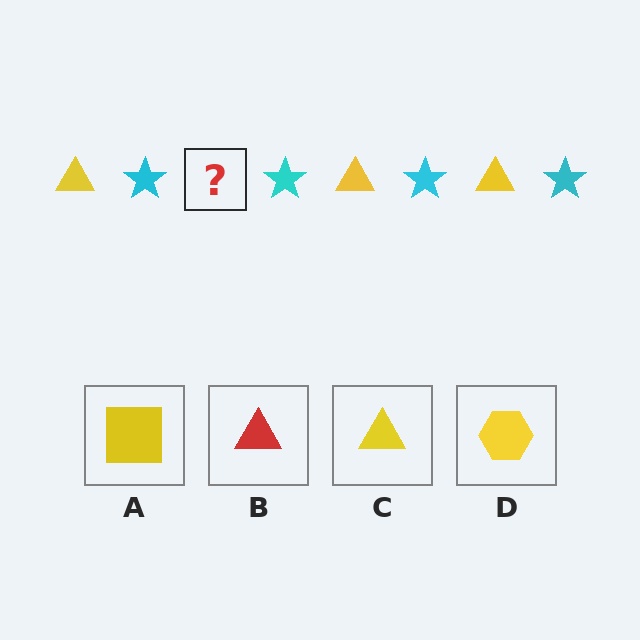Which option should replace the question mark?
Option C.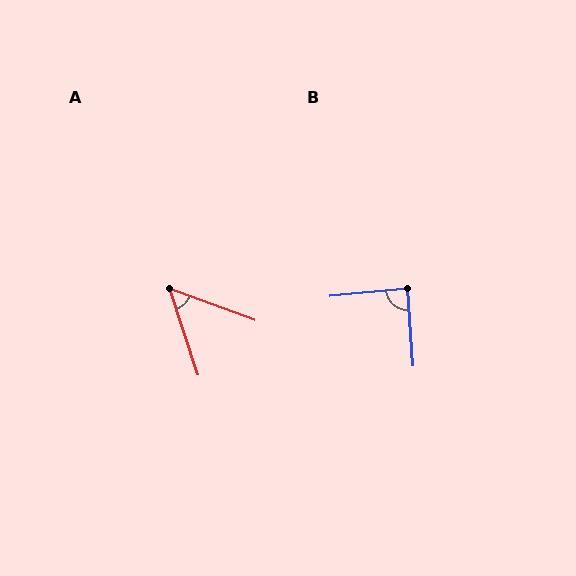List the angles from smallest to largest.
A (51°), B (88°).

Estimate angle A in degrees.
Approximately 51 degrees.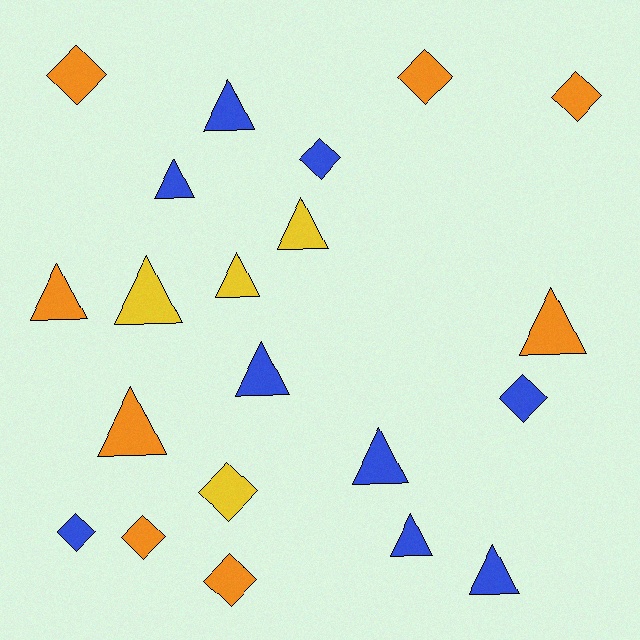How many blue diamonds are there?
There are 3 blue diamonds.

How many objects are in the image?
There are 21 objects.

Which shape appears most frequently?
Triangle, with 12 objects.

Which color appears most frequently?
Blue, with 9 objects.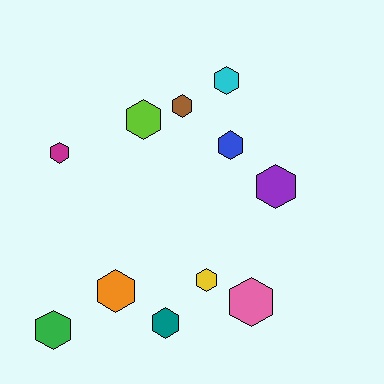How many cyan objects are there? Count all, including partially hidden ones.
There is 1 cyan object.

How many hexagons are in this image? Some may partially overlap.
There are 11 hexagons.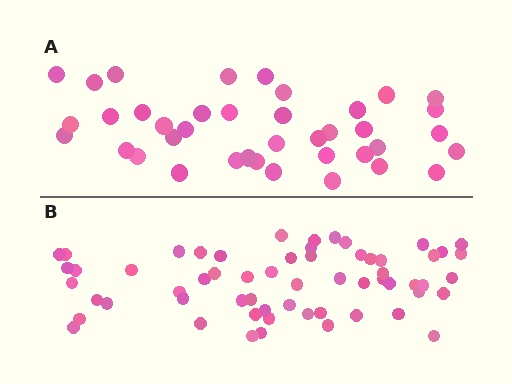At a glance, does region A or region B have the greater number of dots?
Region B (the bottom region) has more dots.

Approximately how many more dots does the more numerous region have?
Region B has approximately 20 more dots than region A.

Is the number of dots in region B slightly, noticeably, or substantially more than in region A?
Region B has substantially more. The ratio is roughly 1.5 to 1.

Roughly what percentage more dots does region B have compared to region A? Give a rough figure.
About 55% more.